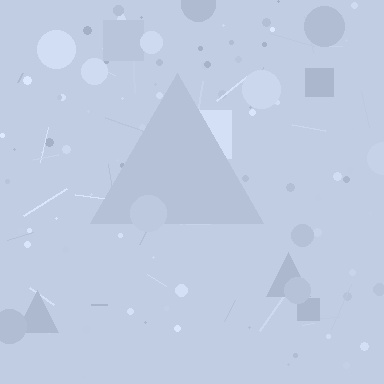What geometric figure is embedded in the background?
A triangle is embedded in the background.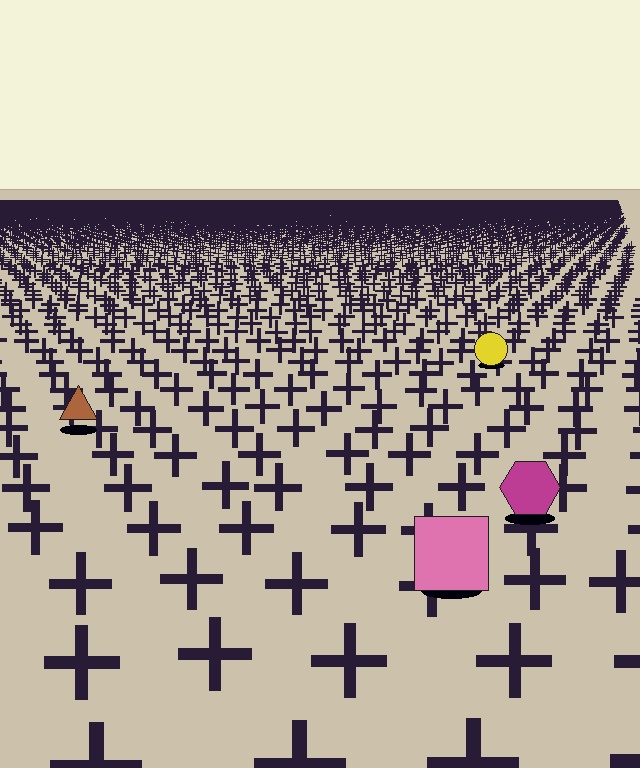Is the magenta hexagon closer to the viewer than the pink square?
No. The pink square is closer — you can tell from the texture gradient: the ground texture is coarser near it.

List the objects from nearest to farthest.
From nearest to farthest: the pink square, the magenta hexagon, the brown triangle, the yellow circle.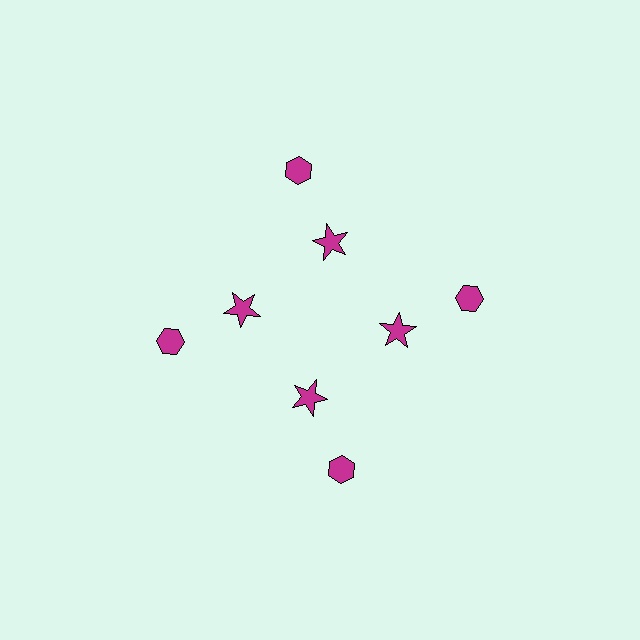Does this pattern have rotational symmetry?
Yes, this pattern has 4-fold rotational symmetry. It looks the same after rotating 90 degrees around the center.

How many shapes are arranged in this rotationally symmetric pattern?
There are 8 shapes, arranged in 4 groups of 2.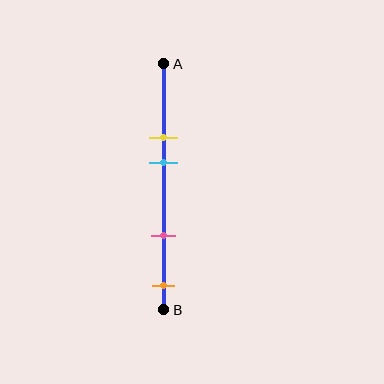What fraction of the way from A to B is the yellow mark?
The yellow mark is approximately 30% (0.3) of the way from A to B.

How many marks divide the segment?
There are 4 marks dividing the segment.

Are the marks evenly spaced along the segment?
No, the marks are not evenly spaced.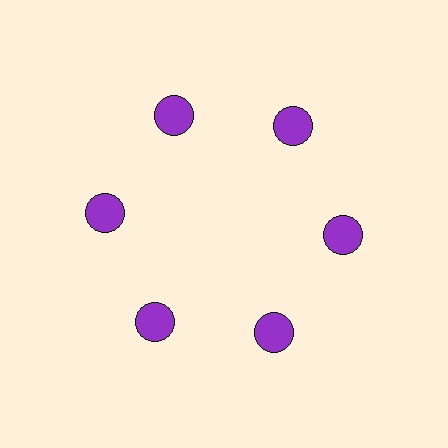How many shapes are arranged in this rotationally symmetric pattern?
There are 6 shapes, arranged in 6 groups of 1.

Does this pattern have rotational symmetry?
Yes, this pattern has 6-fold rotational symmetry. It looks the same after rotating 60 degrees around the center.